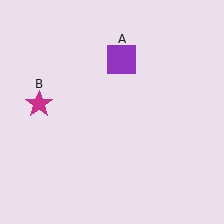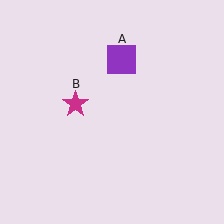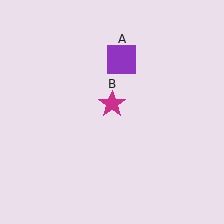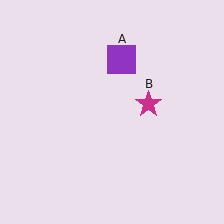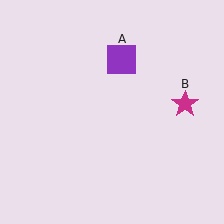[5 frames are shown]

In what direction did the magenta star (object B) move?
The magenta star (object B) moved right.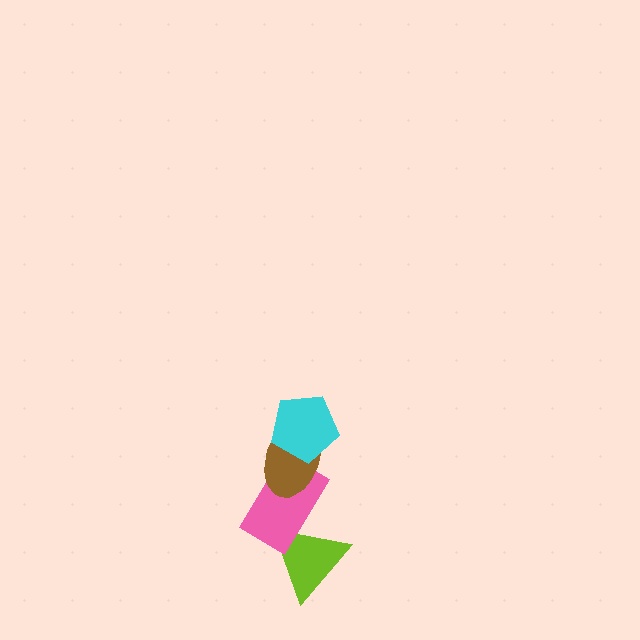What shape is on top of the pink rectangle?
The brown ellipse is on top of the pink rectangle.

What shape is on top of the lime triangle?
The pink rectangle is on top of the lime triangle.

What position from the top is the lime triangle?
The lime triangle is 4th from the top.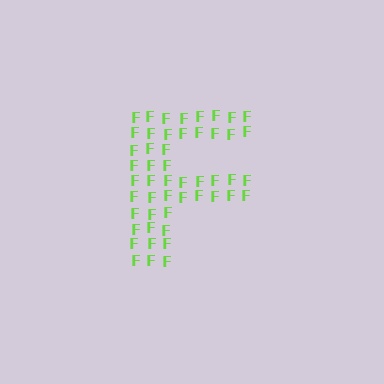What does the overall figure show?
The overall figure shows the letter F.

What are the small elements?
The small elements are letter F's.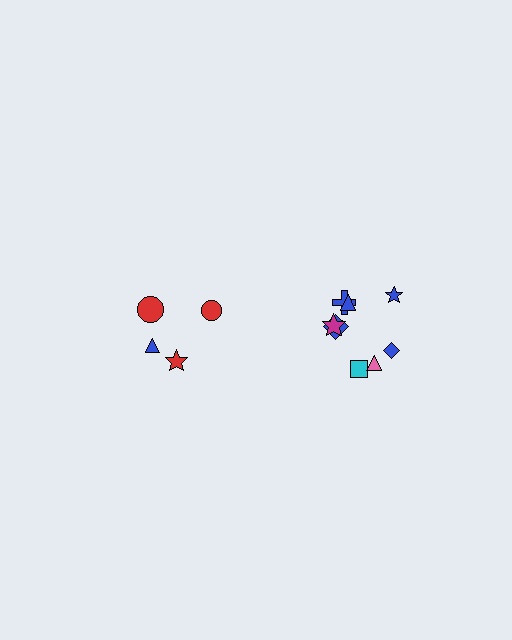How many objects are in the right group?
There are 8 objects.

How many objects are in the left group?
There are 4 objects.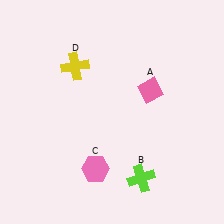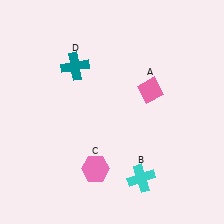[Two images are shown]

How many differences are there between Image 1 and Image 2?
There are 2 differences between the two images.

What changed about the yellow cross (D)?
In Image 1, D is yellow. In Image 2, it changed to teal.